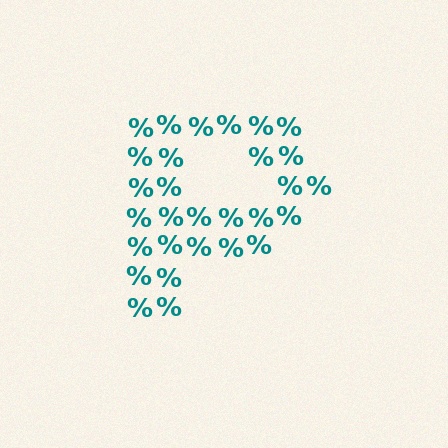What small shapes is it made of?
It is made of small percent signs.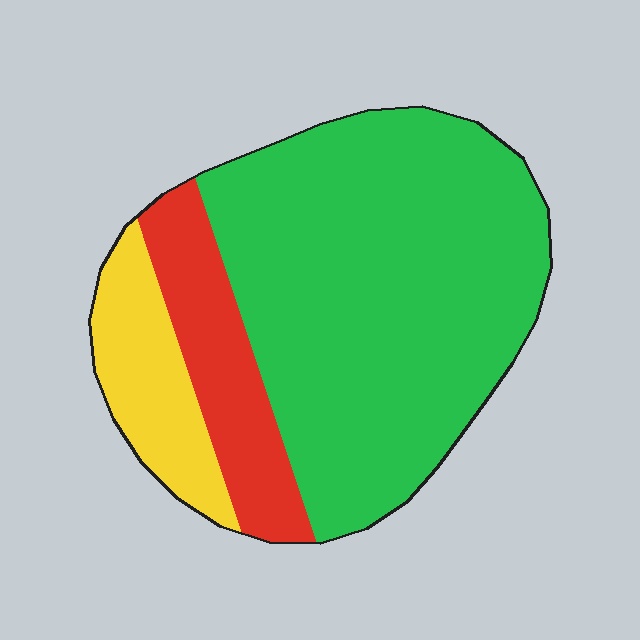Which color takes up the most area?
Green, at roughly 70%.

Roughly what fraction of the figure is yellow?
Yellow takes up less than a sixth of the figure.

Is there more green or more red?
Green.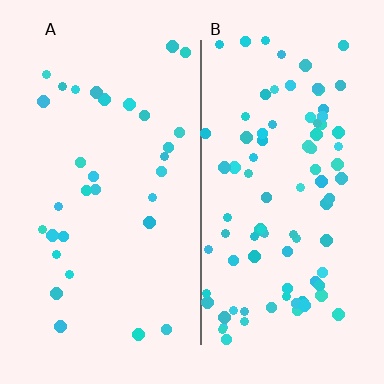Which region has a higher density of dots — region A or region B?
B (the right).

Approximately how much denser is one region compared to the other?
Approximately 2.8× — region B over region A.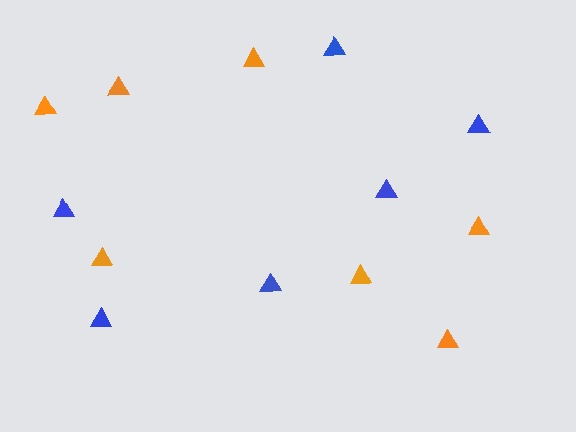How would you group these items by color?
There are 2 groups: one group of orange triangles (7) and one group of blue triangles (6).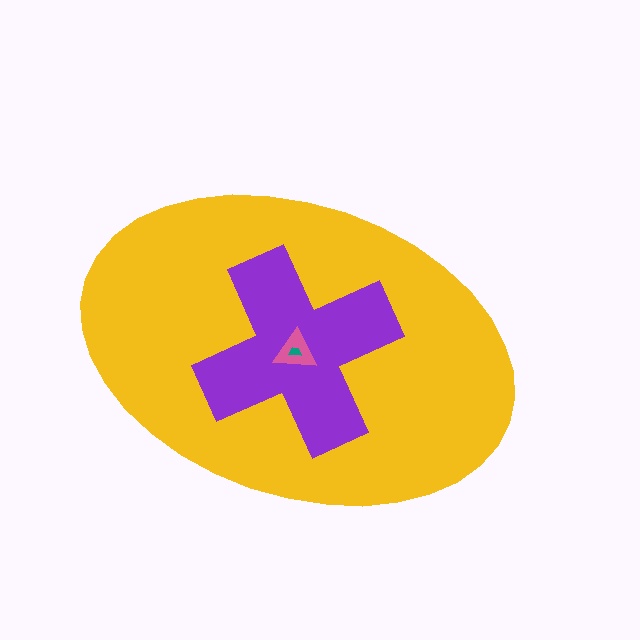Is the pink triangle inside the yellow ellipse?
Yes.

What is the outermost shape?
The yellow ellipse.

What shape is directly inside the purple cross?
The pink triangle.